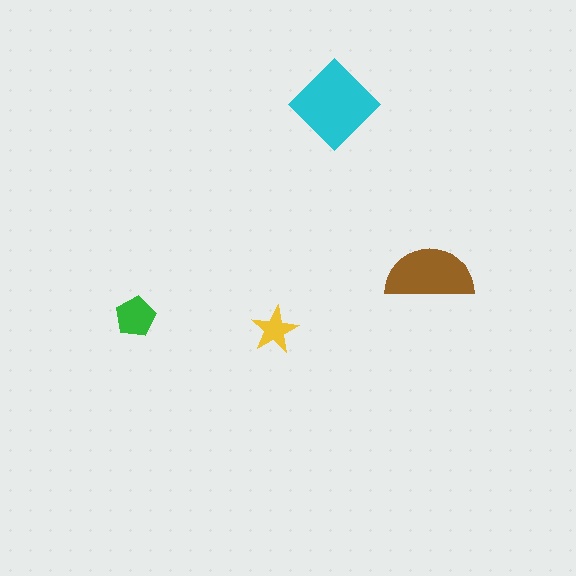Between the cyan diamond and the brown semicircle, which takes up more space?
The cyan diamond.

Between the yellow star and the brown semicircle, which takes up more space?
The brown semicircle.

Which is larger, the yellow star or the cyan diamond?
The cyan diamond.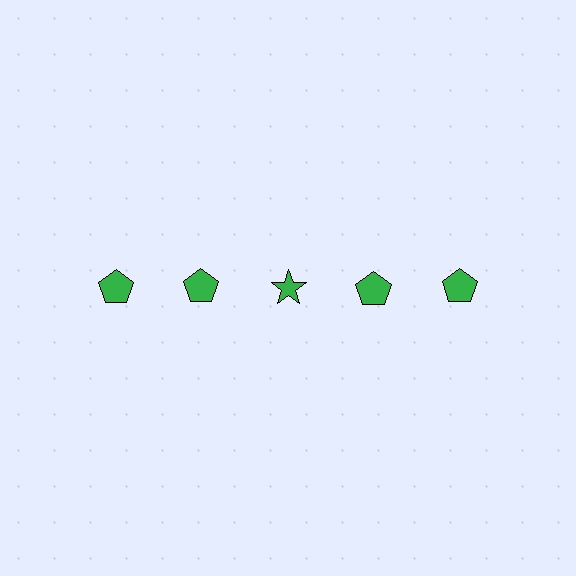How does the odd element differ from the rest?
It has a different shape: star instead of pentagon.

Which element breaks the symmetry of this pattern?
The green star in the top row, center column breaks the symmetry. All other shapes are green pentagons.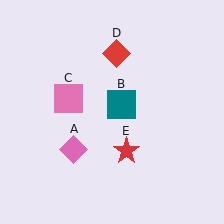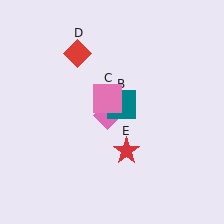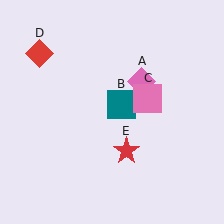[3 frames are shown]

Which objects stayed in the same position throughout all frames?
Teal square (object B) and red star (object E) remained stationary.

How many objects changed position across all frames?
3 objects changed position: pink diamond (object A), pink square (object C), red diamond (object D).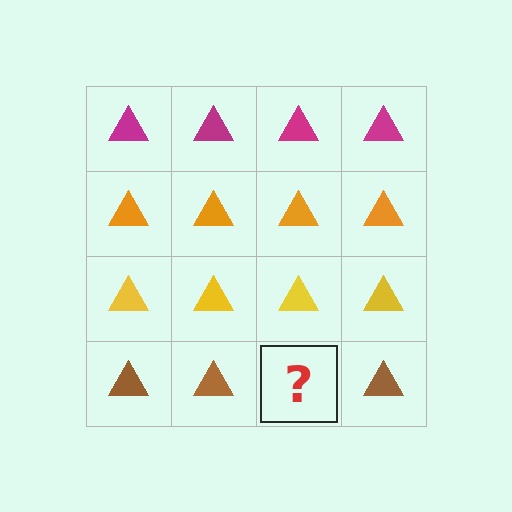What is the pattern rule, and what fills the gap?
The rule is that each row has a consistent color. The gap should be filled with a brown triangle.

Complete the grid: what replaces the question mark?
The question mark should be replaced with a brown triangle.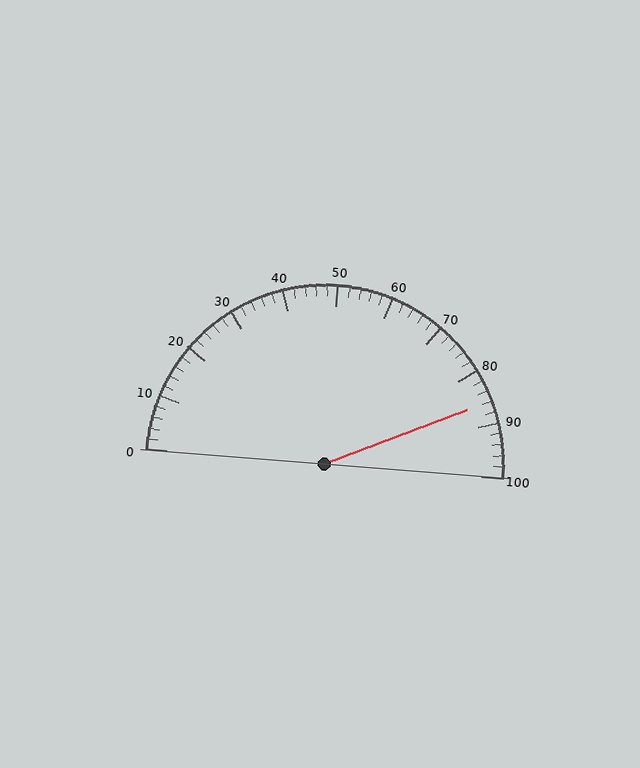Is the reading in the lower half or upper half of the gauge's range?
The reading is in the upper half of the range (0 to 100).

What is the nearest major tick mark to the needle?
The nearest major tick mark is 90.